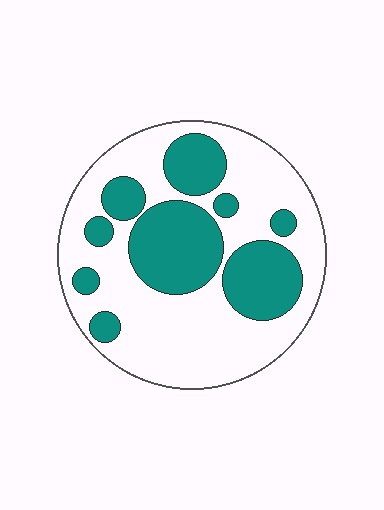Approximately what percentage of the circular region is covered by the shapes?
Approximately 35%.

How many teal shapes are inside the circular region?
9.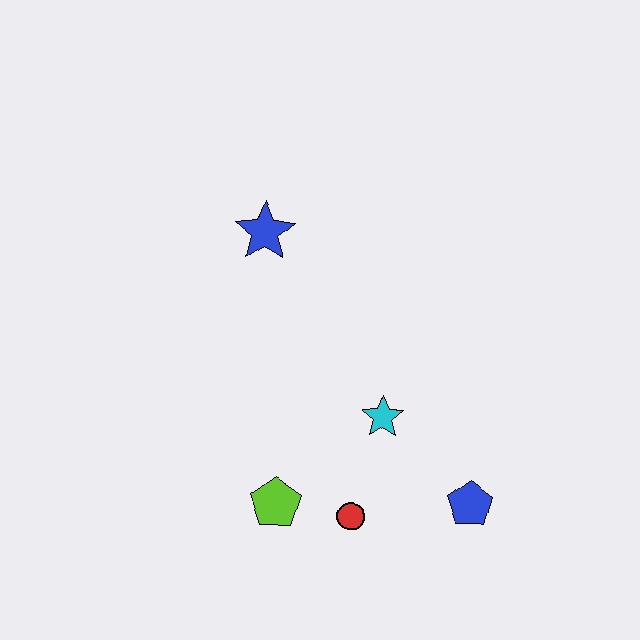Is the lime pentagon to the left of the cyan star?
Yes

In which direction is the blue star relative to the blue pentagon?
The blue star is above the blue pentagon.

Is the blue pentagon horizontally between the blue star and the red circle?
No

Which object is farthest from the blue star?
The blue pentagon is farthest from the blue star.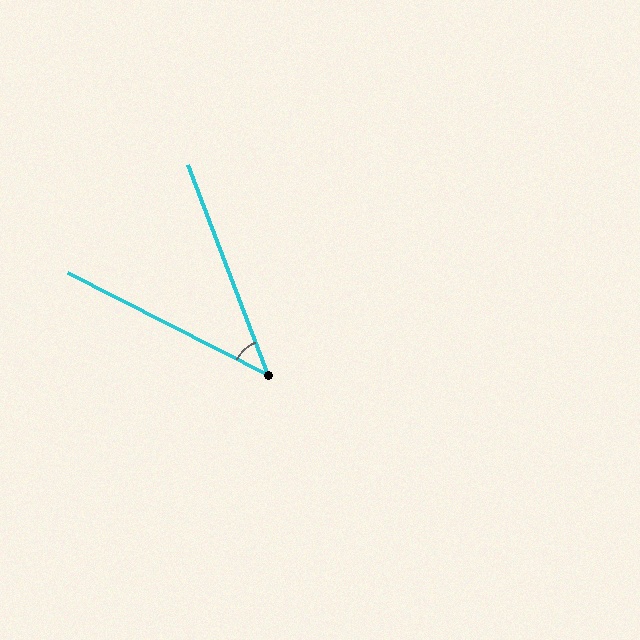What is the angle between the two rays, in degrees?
Approximately 42 degrees.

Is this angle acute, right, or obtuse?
It is acute.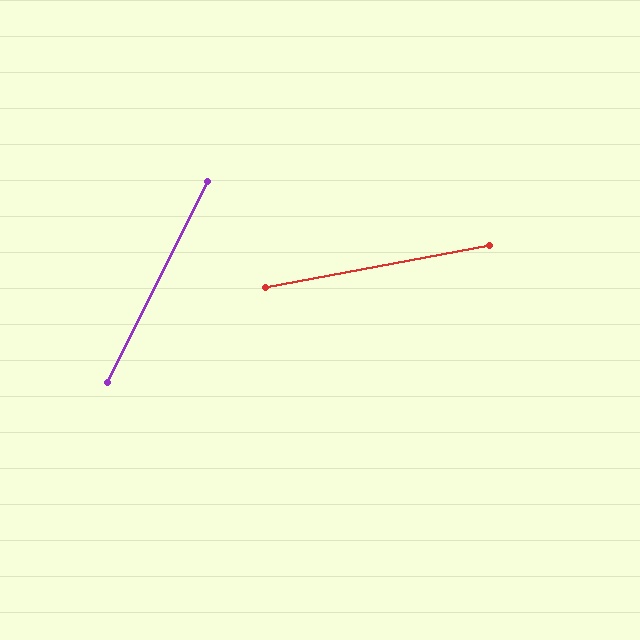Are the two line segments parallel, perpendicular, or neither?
Neither parallel nor perpendicular — they differ by about 53°.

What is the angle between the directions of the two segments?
Approximately 53 degrees.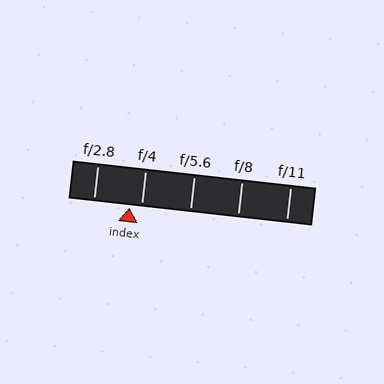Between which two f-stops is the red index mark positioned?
The index mark is between f/2.8 and f/4.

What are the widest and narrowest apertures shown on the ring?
The widest aperture shown is f/2.8 and the narrowest is f/11.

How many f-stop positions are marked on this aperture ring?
There are 5 f-stop positions marked.